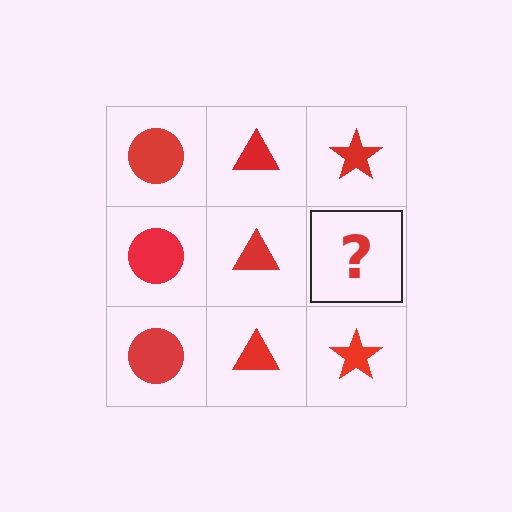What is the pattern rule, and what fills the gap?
The rule is that each column has a consistent shape. The gap should be filled with a red star.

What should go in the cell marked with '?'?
The missing cell should contain a red star.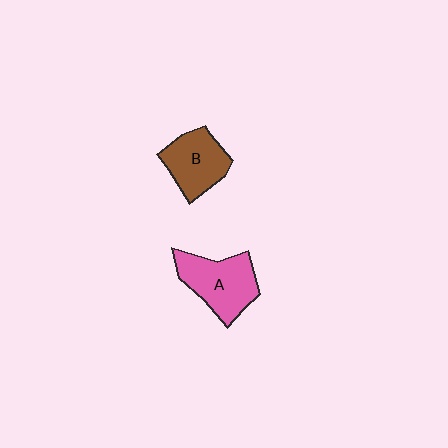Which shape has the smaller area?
Shape B (brown).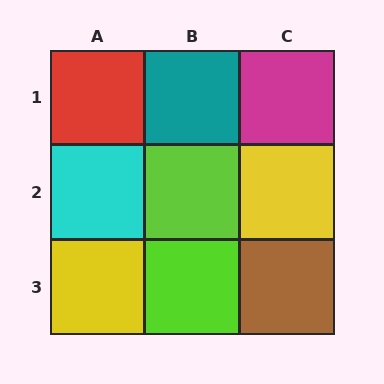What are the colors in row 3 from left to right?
Yellow, lime, brown.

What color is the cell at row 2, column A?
Cyan.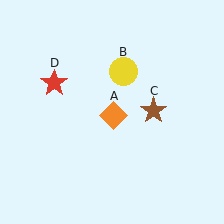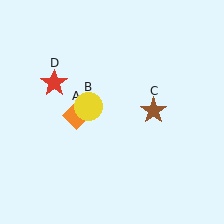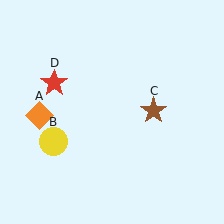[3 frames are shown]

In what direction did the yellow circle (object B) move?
The yellow circle (object B) moved down and to the left.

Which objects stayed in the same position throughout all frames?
Brown star (object C) and red star (object D) remained stationary.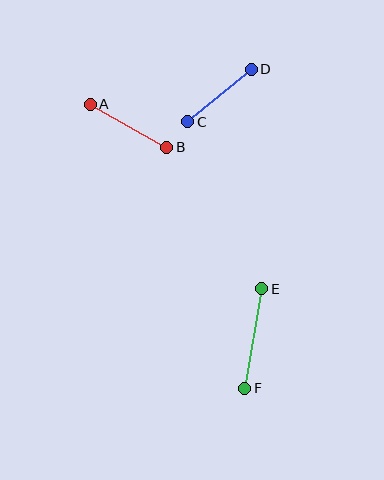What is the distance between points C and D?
The distance is approximately 83 pixels.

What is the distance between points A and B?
The distance is approximately 88 pixels.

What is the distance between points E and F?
The distance is approximately 101 pixels.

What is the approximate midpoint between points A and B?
The midpoint is at approximately (129, 126) pixels.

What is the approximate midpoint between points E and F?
The midpoint is at approximately (253, 338) pixels.